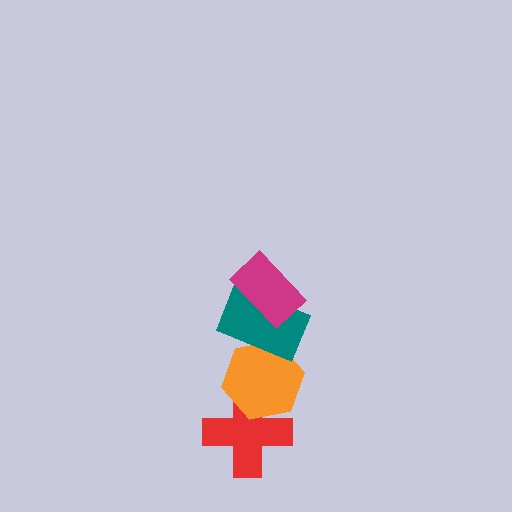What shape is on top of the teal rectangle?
The magenta rectangle is on top of the teal rectangle.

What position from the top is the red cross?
The red cross is 4th from the top.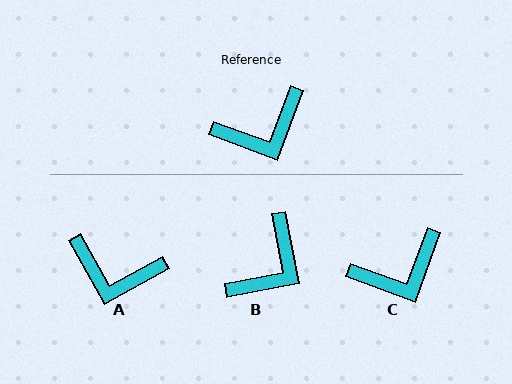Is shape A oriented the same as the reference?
No, it is off by about 40 degrees.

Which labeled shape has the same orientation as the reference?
C.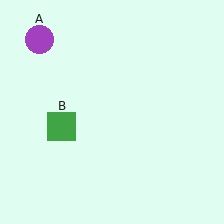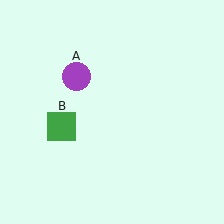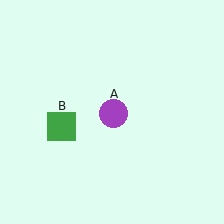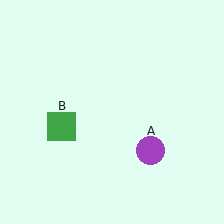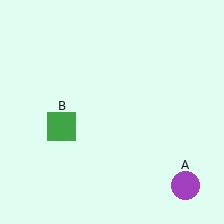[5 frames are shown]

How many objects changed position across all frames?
1 object changed position: purple circle (object A).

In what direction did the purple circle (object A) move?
The purple circle (object A) moved down and to the right.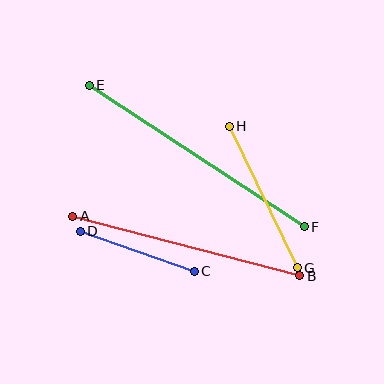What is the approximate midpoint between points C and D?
The midpoint is at approximately (137, 251) pixels.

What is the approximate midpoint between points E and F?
The midpoint is at approximately (197, 156) pixels.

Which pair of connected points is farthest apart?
Points E and F are farthest apart.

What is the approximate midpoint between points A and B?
The midpoint is at approximately (186, 246) pixels.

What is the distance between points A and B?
The distance is approximately 235 pixels.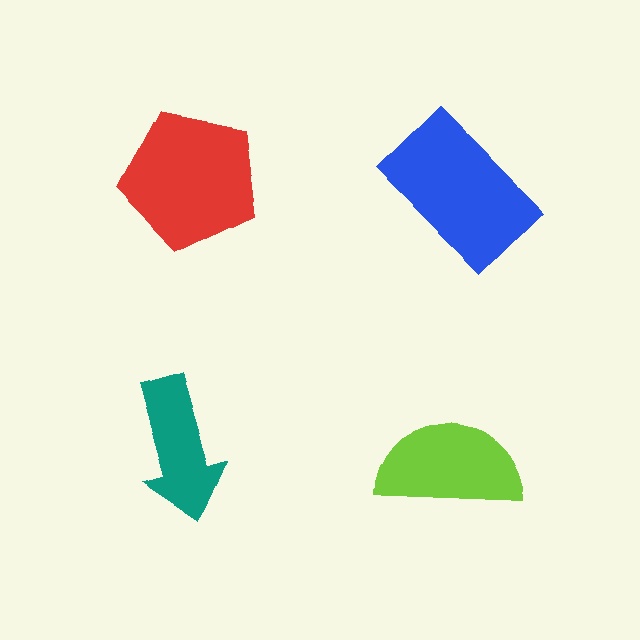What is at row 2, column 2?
A lime semicircle.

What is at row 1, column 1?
A red pentagon.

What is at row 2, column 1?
A teal arrow.